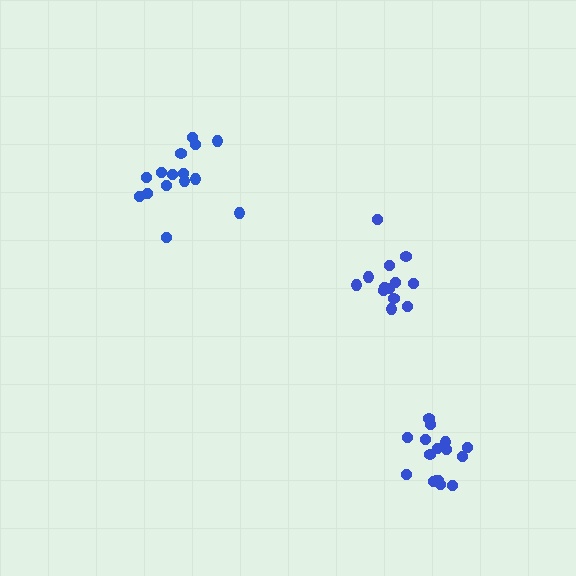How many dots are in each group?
Group 1: 13 dots, Group 2: 15 dots, Group 3: 16 dots (44 total).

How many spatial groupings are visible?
There are 3 spatial groupings.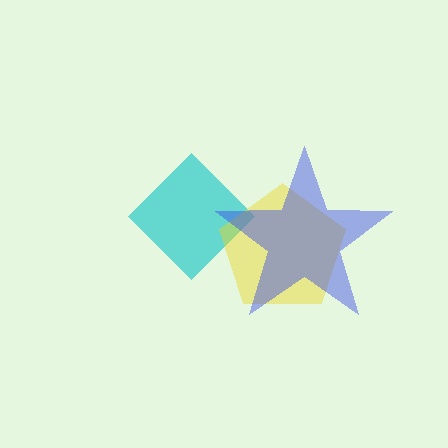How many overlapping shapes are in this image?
There are 3 overlapping shapes in the image.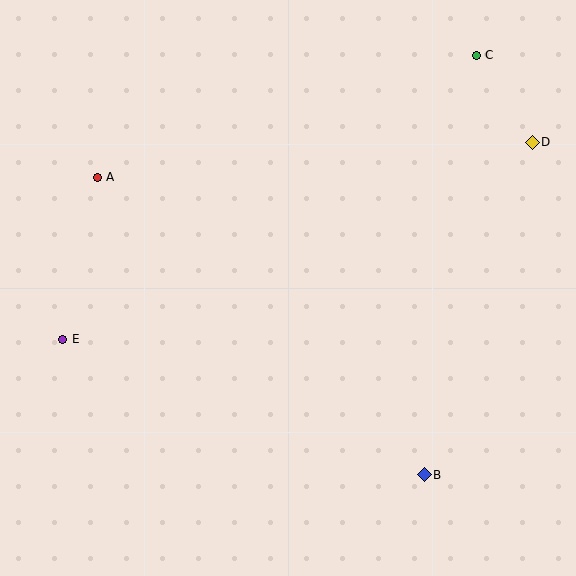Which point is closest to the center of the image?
Point A at (97, 177) is closest to the center.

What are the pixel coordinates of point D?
Point D is at (532, 142).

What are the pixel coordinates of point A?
Point A is at (97, 177).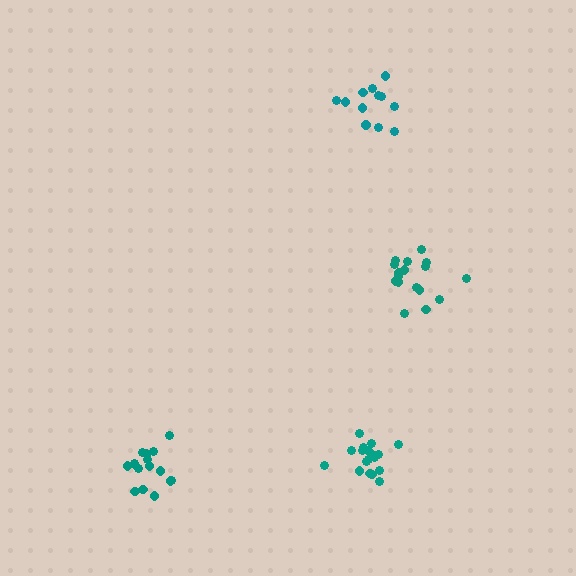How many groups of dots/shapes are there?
There are 4 groups.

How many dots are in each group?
Group 1: 16 dots, Group 2: 18 dots, Group 3: 18 dots, Group 4: 12 dots (64 total).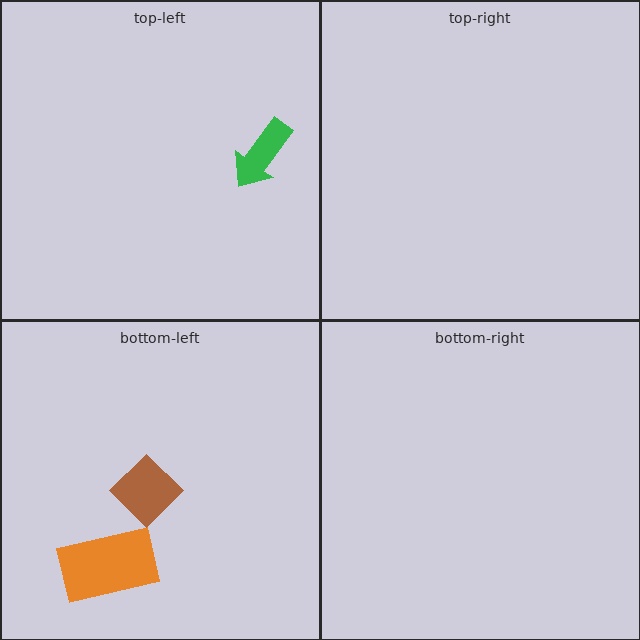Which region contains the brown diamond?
The bottom-left region.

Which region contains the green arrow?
The top-left region.